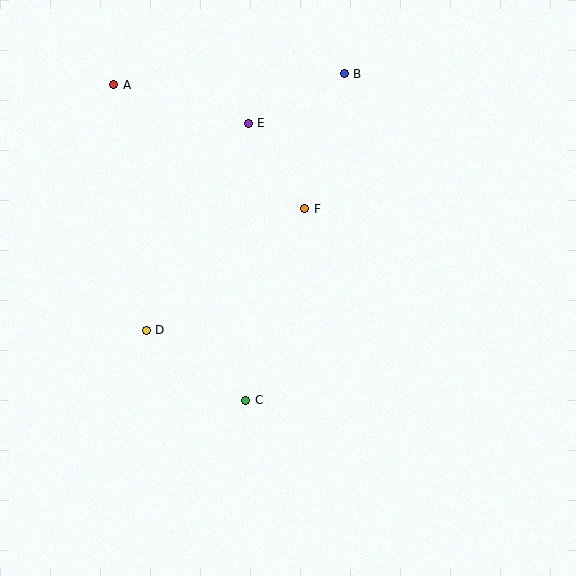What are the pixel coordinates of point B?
Point B is at (344, 74).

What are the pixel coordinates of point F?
Point F is at (305, 209).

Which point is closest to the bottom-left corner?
Point D is closest to the bottom-left corner.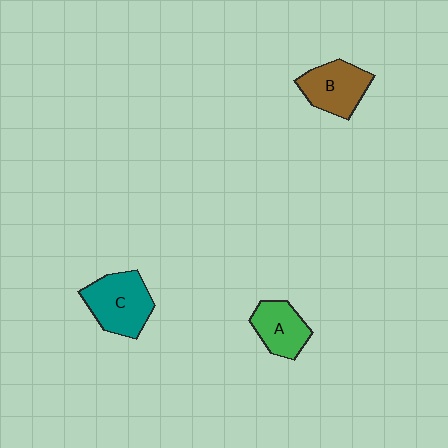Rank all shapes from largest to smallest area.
From largest to smallest: C (teal), B (brown), A (green).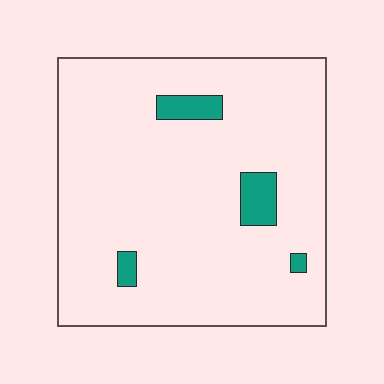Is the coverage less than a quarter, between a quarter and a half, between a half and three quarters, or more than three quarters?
Less than a quarter.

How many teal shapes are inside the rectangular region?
4.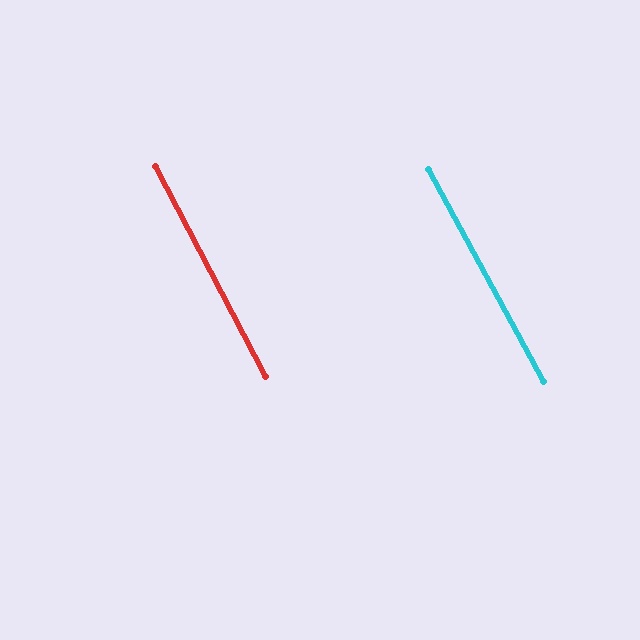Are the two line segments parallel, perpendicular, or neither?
Parallel — their directions differ by only 1.0°.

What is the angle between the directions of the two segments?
Approximately 1 degree.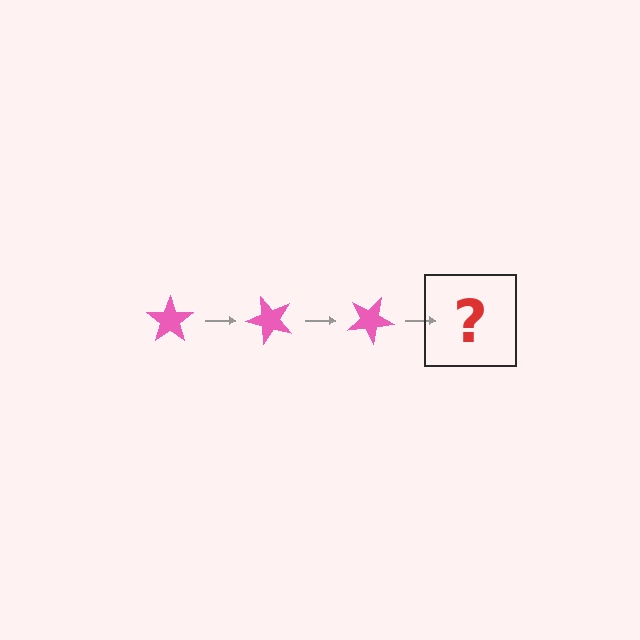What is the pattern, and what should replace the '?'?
The pattern is that the star rotates 50 degrees each step. The '?' should be a pink star rotated 150 degrees.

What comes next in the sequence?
The next element should be a pink star rotated 150 degrees.